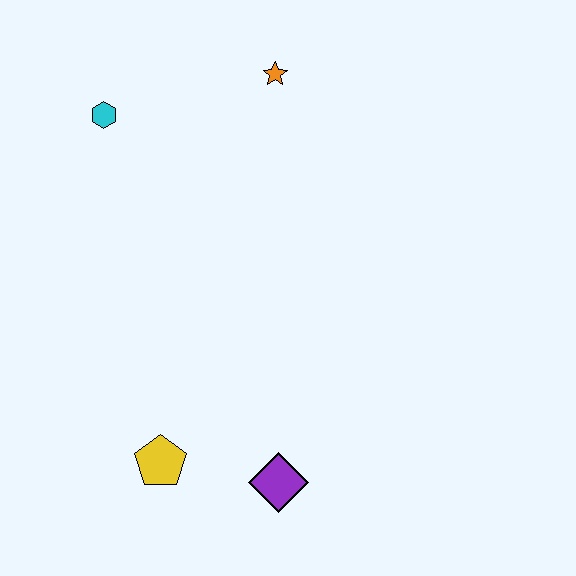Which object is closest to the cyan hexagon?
The orange star is closest to the cyan hexagon.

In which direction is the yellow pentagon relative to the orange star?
The yellow pentagon is below the orange star.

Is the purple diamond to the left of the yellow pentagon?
No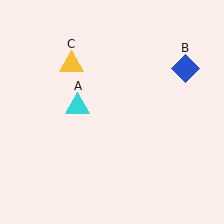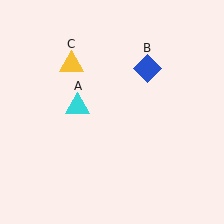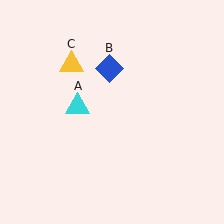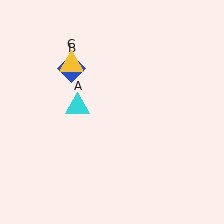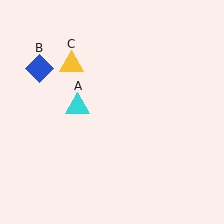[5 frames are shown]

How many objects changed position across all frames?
1 object changed position: blue diamond (object B).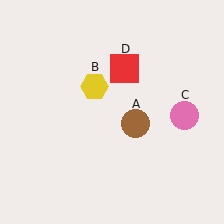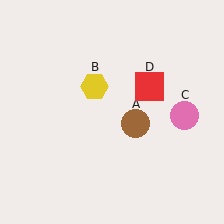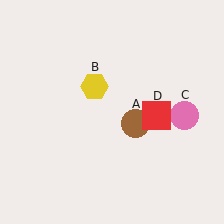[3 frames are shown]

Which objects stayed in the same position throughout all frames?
Brown circle (object A) and yellow hexagon (object B) and pink circle (object C) remained stationary.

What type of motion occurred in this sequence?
The red square (object D) rotated clockwise around the center of the scene.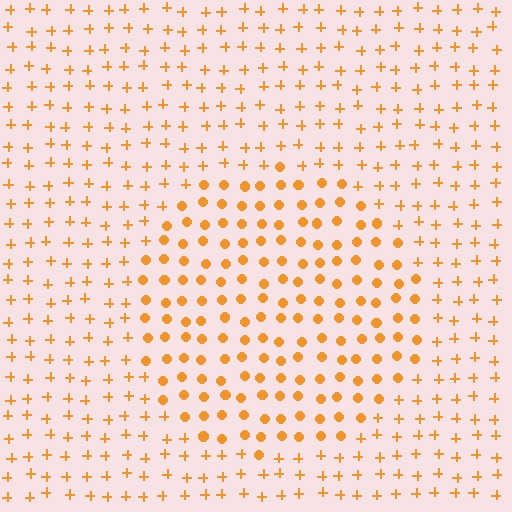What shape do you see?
I see a circle.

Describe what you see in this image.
The image is filled with small orange elements arranged in a uniform grid. A circle-shaped region contains circles, while the surrounding area contains plus signs. The boundary is defined purely by the change in element shape.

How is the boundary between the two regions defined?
The boundary is defined by a change in element shape: circles inside vs. plus signs outside. All elements share the same color and spacing.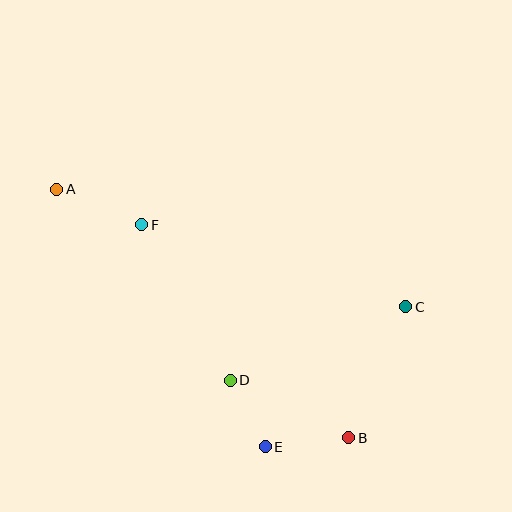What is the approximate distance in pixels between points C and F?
The distance between C and F is approximately 277 pixels.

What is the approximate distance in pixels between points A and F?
The distance between A and F is approximately 92 pixels.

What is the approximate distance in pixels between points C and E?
The distance between C and E is approximately 198 pixels.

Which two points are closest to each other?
Points D and E are closest to each other.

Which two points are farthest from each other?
Points A and B are farthest from each other.